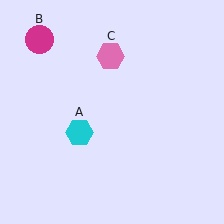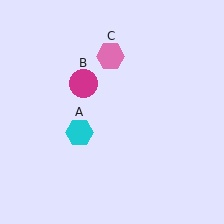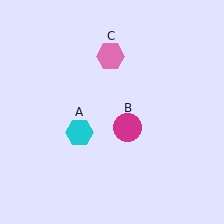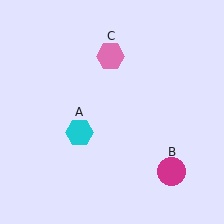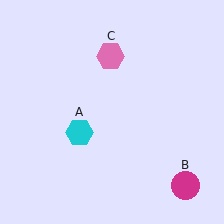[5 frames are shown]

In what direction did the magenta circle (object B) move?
The magenta circle (object B) moved down and to the right.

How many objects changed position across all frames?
1 object changed position: magenta circle (object B).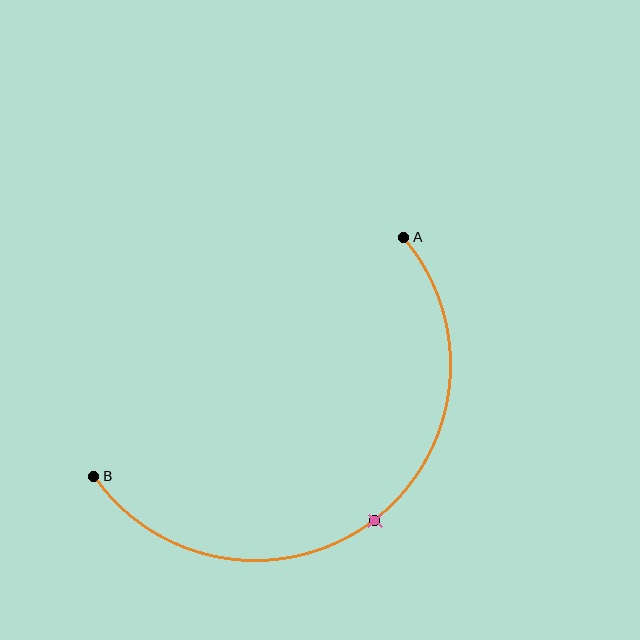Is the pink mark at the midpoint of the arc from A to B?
Yes. The pink mark lies on the arc at equal arc-length from both A and B — it is the arc midpoint.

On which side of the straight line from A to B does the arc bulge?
The arc bulges below and to the right of the straight line connecting A and B.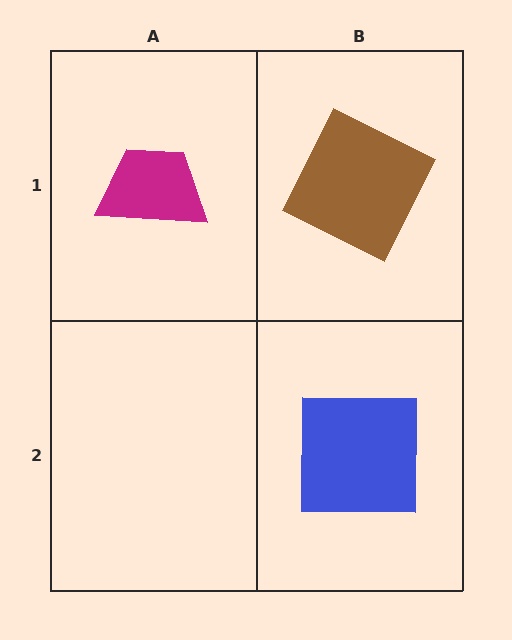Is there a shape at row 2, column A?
No, that cell is empty.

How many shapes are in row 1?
2 shapes.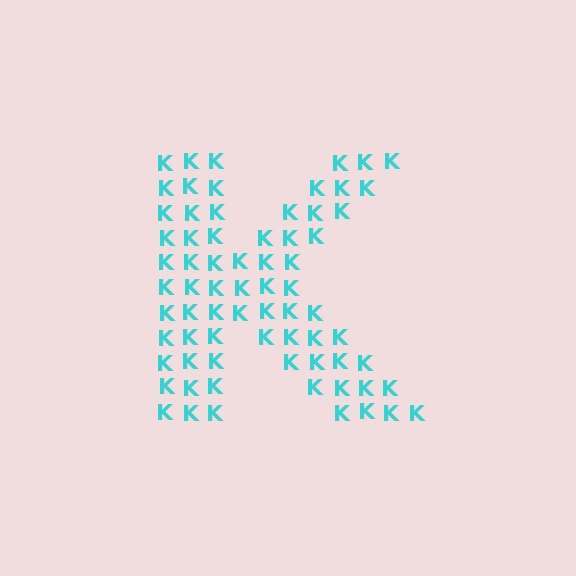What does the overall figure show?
The overall figure shows the letter K.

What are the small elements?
The small elements are letter K's.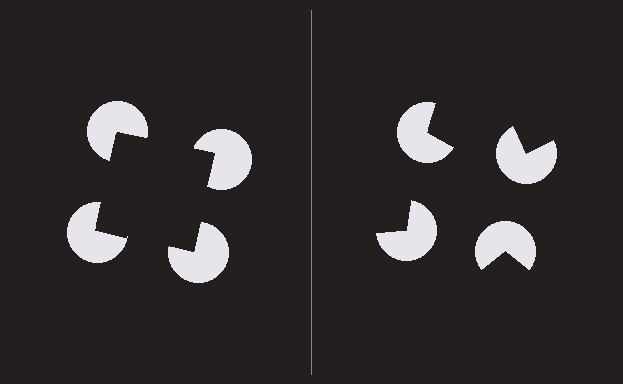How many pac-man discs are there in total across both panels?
8 — 4 on each side.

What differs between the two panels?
The pac-man discs are positioned identically on both sides; only the wedge orientations differ. On the left they align to a square; on the right they are misaligned.